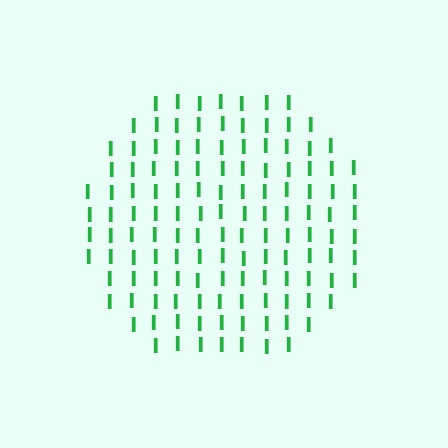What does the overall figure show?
The overall figure shows a circle.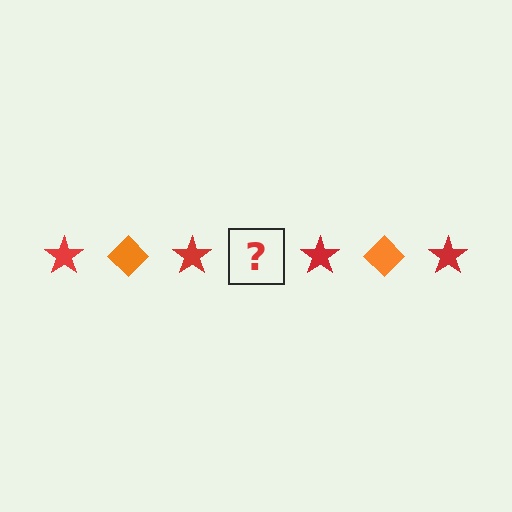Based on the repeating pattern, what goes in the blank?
The blank should be an orange diamond.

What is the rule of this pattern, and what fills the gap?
The rule is that the pattern alternates between red star and orange diamond. The gap should be filled with an orange diamond.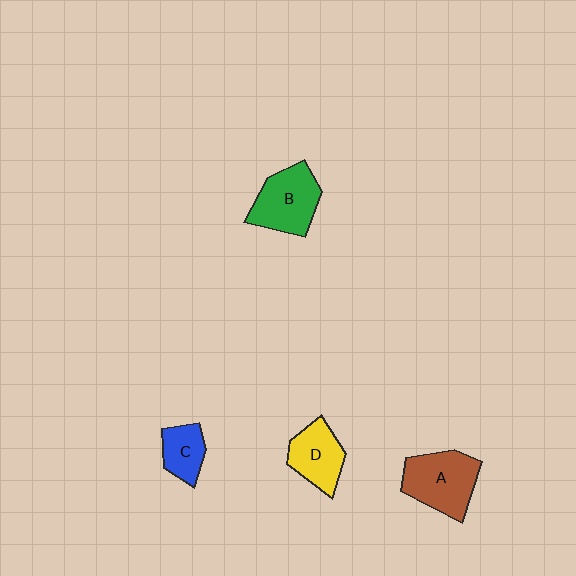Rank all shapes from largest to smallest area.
From largest to smallest: A (brown), B (green), D (yellow), C (blue).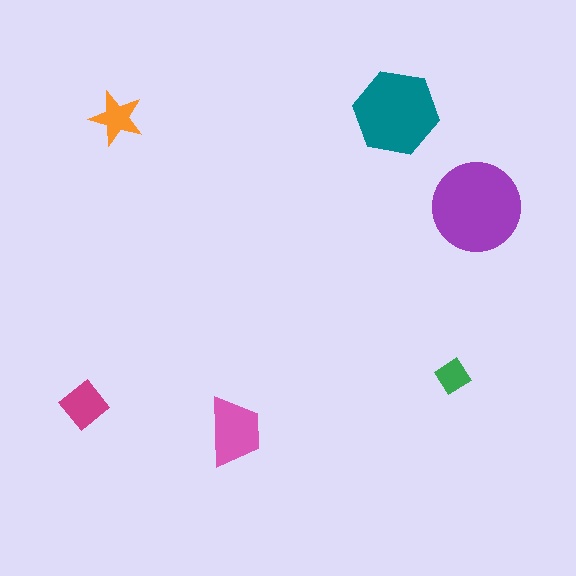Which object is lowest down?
The pink trapezoid is bottommost.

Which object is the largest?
The purple circle.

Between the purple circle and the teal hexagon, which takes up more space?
The purple circle.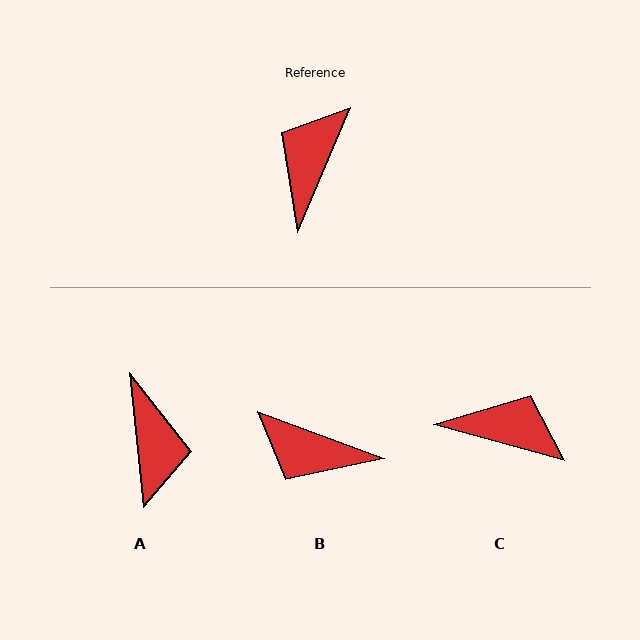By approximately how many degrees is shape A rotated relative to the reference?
Approximately 151 degrees clockwise.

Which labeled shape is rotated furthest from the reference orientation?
A, about 151 degrees away.